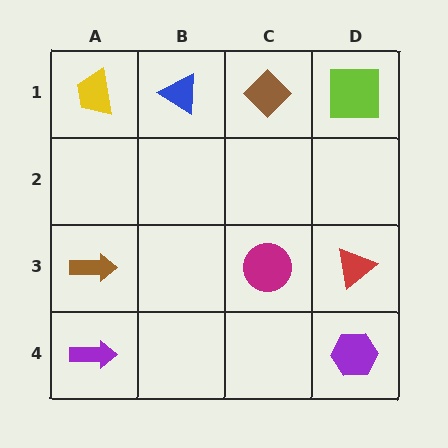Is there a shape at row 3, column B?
No, that cell is empty.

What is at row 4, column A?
A purple arrow.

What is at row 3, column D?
A red triangle.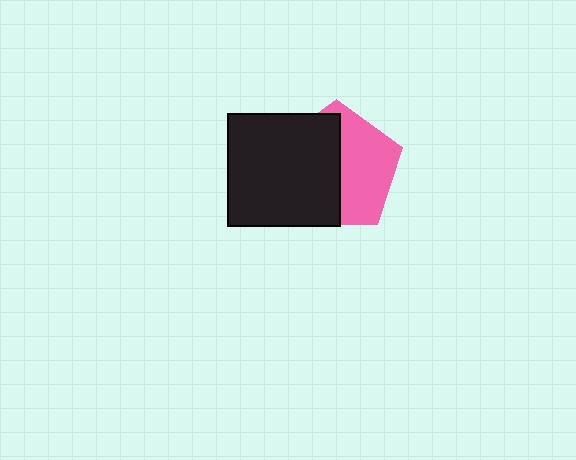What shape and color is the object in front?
The object in front is a black square.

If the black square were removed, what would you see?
You would see the complete pink pentagon.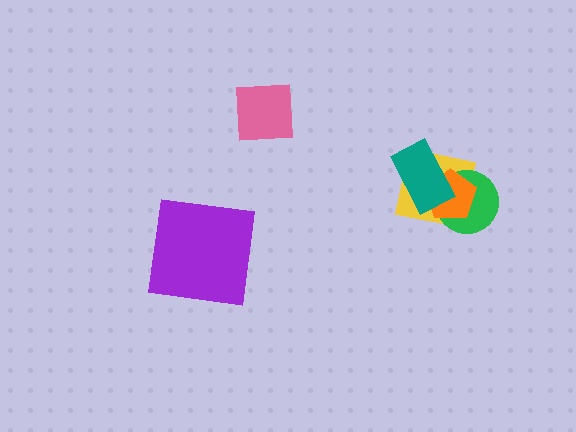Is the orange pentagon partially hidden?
Yes, it is partially covered by another shape.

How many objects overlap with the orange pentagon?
3 objects overlap with the orange pentagon.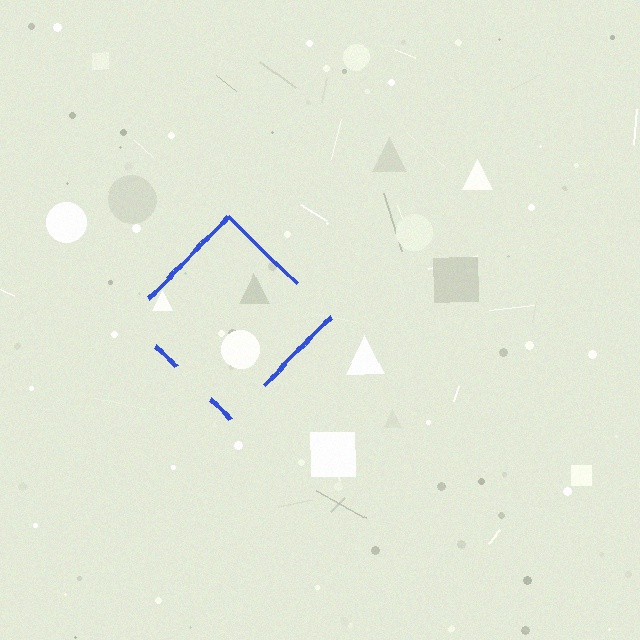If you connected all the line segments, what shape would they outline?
They would outline a diamond.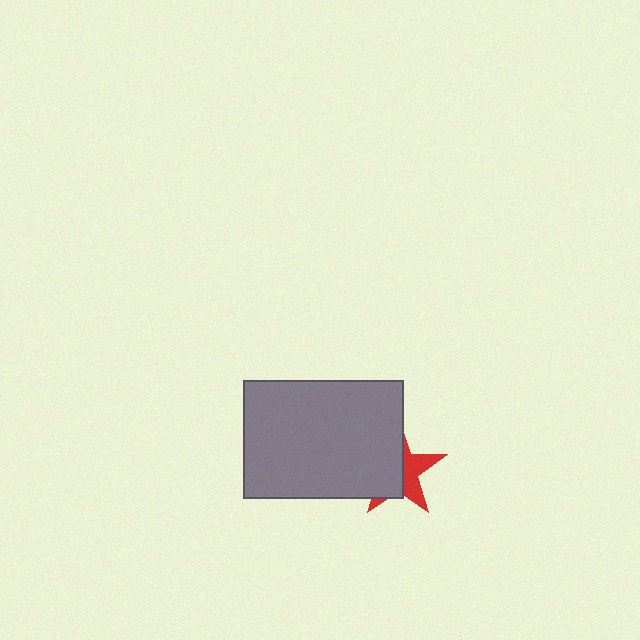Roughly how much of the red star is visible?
A small part of it is visible (roughly 42%).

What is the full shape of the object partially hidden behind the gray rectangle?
The partially hidden object is a red star.